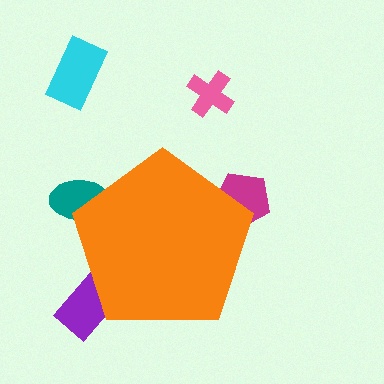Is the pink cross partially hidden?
No, the pink cross is fully visible.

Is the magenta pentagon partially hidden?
Yes, the magenta pentagon is partially hidden behind the orange pentagon.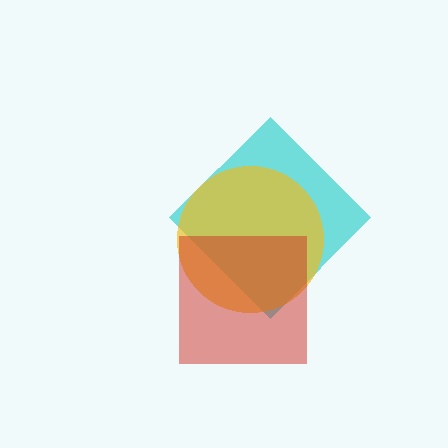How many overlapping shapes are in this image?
There are 3 overlapping shapes in the image.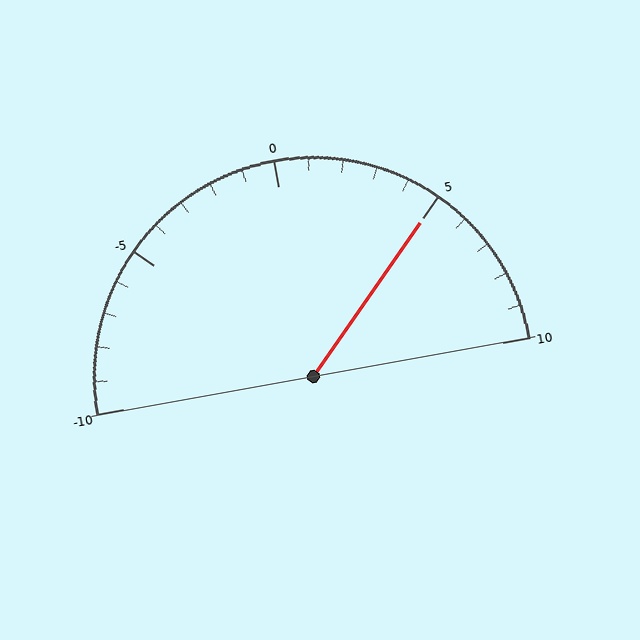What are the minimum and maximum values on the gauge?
The gauge ranges from -10 to 10.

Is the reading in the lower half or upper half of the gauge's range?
The reading is in the upper half of the range (-10 to 10).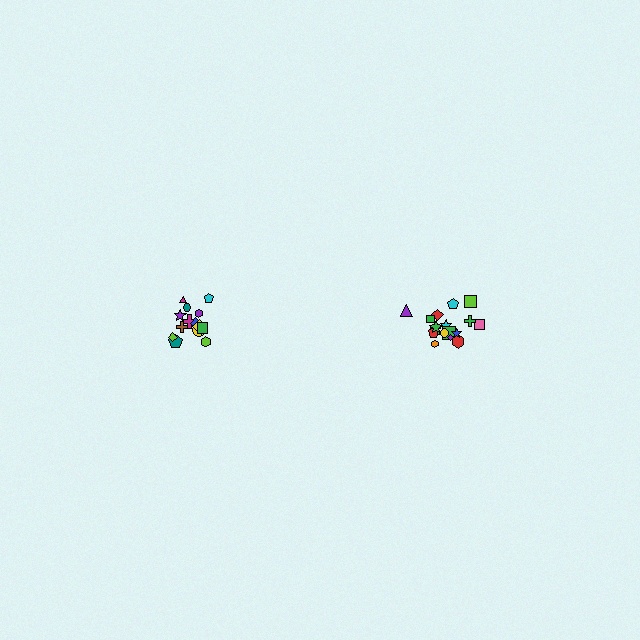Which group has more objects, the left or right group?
The right group.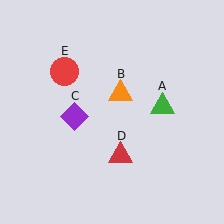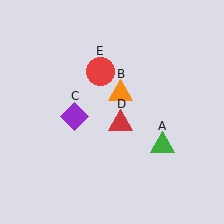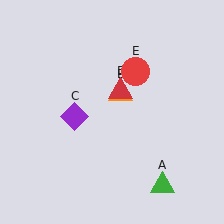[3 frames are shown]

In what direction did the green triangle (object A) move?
The green triangle (object A) moved down.